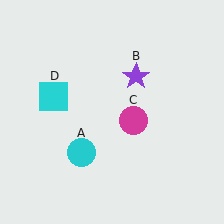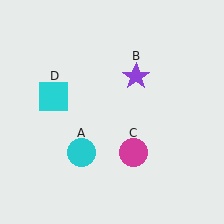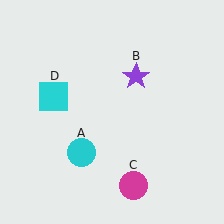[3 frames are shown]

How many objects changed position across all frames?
1 object changed position: magenta circle (object C).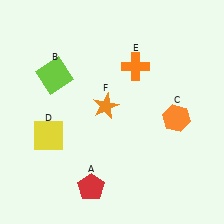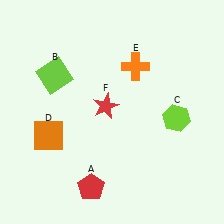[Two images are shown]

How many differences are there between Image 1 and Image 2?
There are 3 differences between the two images.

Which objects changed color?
C changed from orange to lime. D changed from yellow to orange. F changed from orange to red.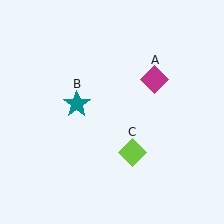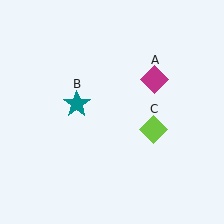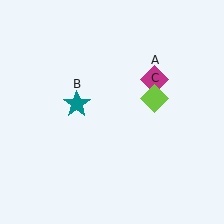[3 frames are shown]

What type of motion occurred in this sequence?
The lime diamond (object C) rotated counterclockwise around the center of the scene.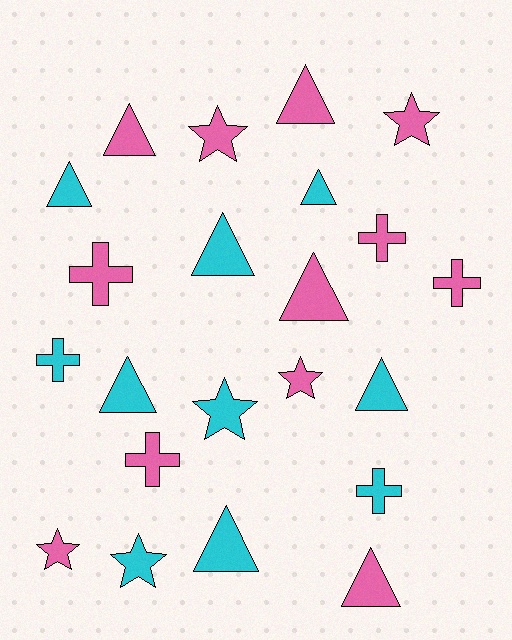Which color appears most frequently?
Pink, with 12 objects.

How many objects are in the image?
There are 22 objects.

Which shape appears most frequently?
Triangle, with 10 objects.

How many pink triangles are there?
There are 4 pink triangles.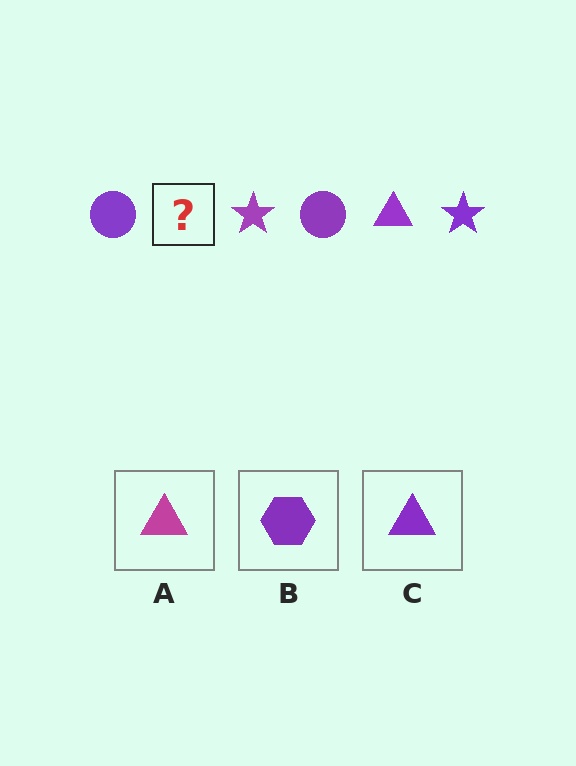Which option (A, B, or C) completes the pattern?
C.